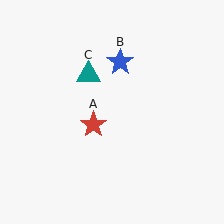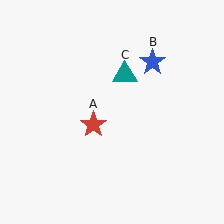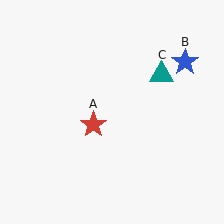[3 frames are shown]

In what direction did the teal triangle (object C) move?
The teal triangle (object C) moved right.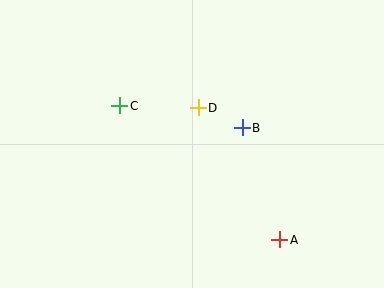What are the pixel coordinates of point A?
Point A is at (280, 240).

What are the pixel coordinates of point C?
Point C is at (120, 106).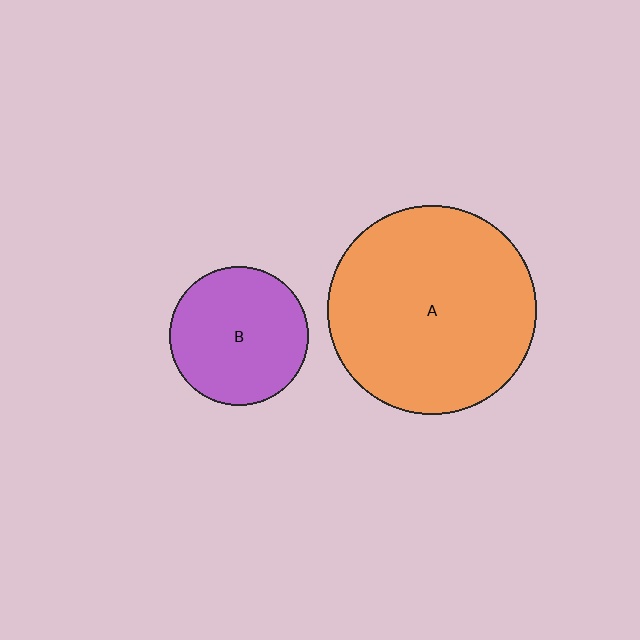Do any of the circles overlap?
No, none of the circles overlap.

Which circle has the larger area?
Circle A (orange).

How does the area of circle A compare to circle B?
Approximately 2.3 times.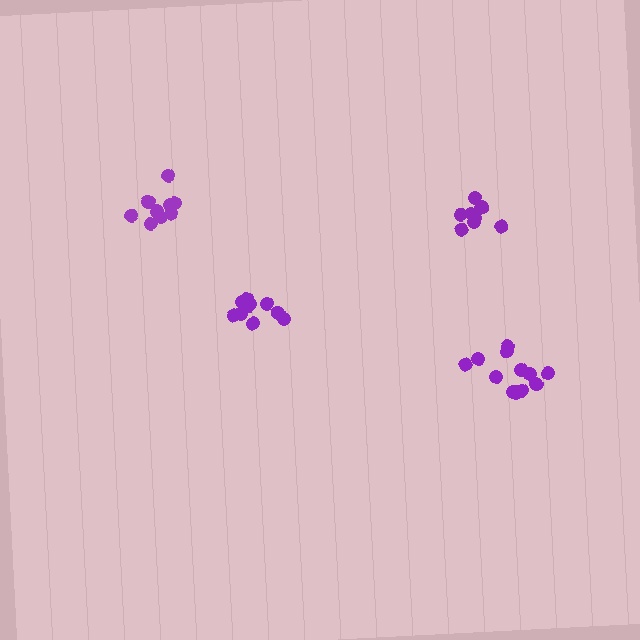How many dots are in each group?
Group 1: 9 dots, Group 2: 8 dots, Group 3: 10 dots, Group 4: 12 dots (39 total).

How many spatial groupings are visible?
There are 4 spatial groupings.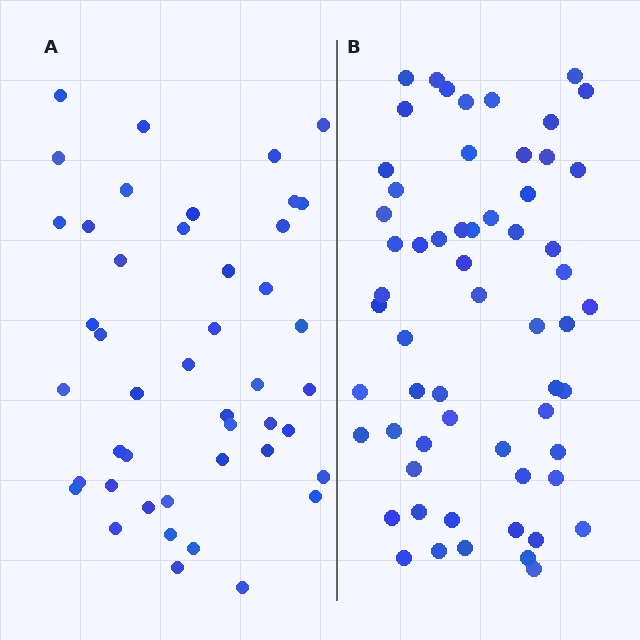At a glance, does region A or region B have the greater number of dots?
Region B (the right region) has more dots.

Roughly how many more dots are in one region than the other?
Region B has approximately 15 more dots than region A.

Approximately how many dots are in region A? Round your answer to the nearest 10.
About 40 dots. (The exact count is 45, which rounds to 40.)